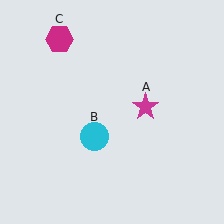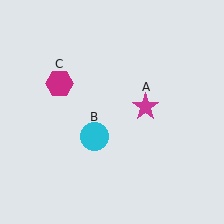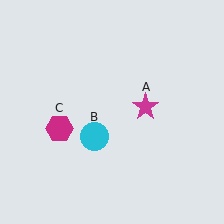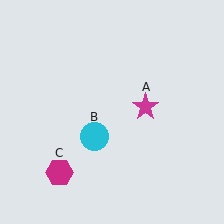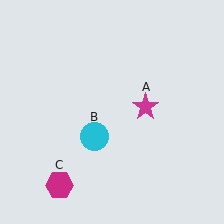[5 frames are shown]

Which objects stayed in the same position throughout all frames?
Magenta star (object A) and cyan circle (object B) remained stationary.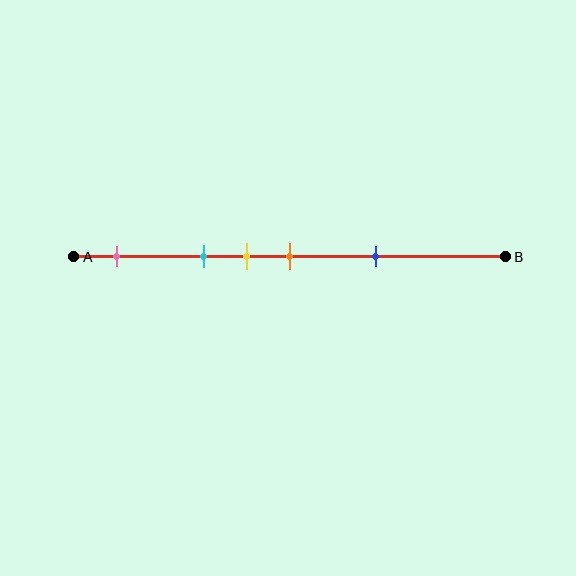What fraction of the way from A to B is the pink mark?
The pink mark is approximately 10% (0.1) of the way from A to B.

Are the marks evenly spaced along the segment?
No, the marks are not evenly spaced.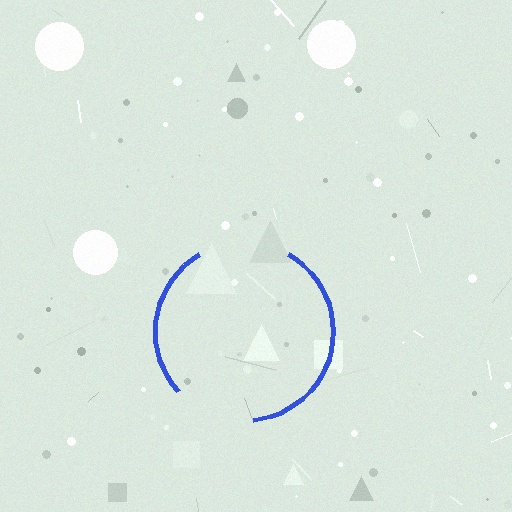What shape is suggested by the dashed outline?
The dashed outline suggests a circle.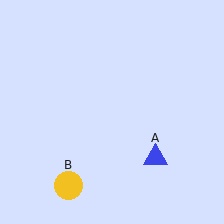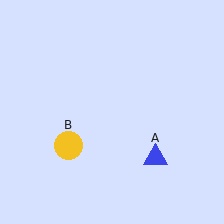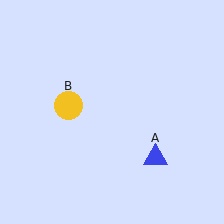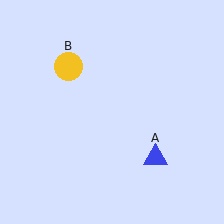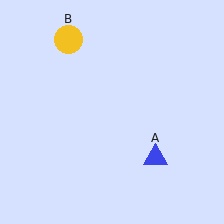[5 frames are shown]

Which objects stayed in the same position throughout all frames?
Blue triangle (object A) remained stationary.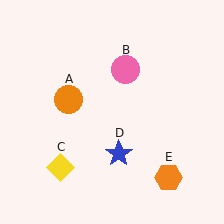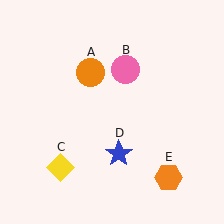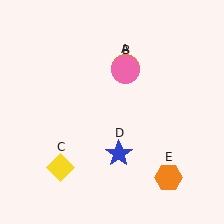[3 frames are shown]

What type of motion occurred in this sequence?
The orange circle (object A) rotated clockwise around the center of the scene.